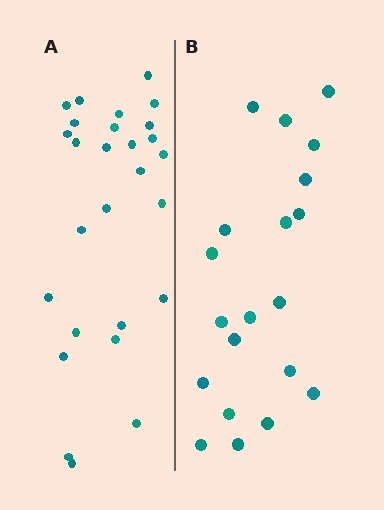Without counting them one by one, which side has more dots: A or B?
Region A (the left region) has more dots.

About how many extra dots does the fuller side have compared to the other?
Region A has roughly 8 or so more dots than region B.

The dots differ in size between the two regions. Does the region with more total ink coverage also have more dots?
No. Region B has more total ink coverage because its dots are larger, but region A actually contains more individual dots. Total area can be misleading — the number of items is what matters here.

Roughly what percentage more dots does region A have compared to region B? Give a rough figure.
About 35% more.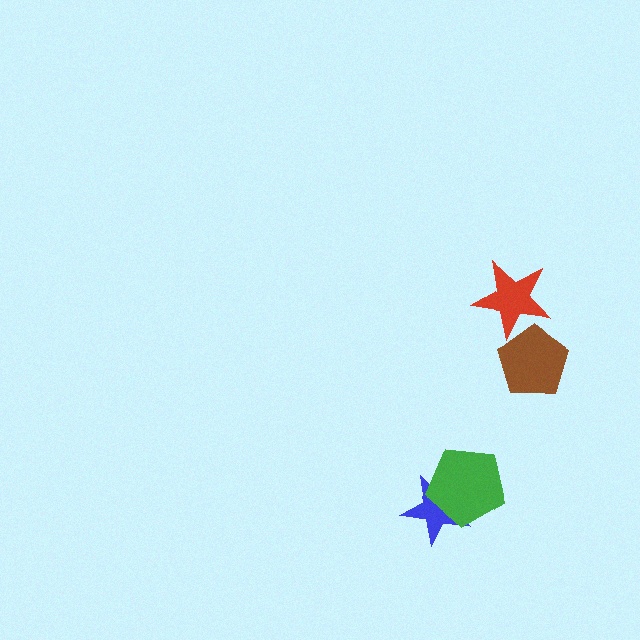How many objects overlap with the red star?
1 object overlaps with the red star.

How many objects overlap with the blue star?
1 object overlaps with the blue star.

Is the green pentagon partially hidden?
No, no other shape covers it.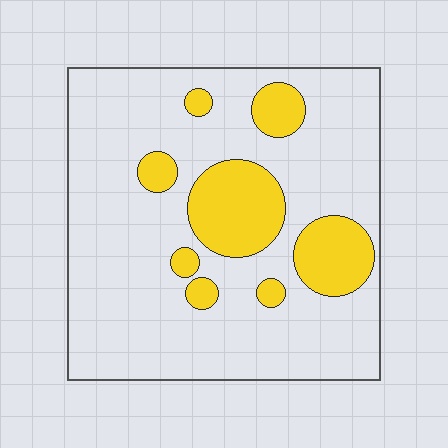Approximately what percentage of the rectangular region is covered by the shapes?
Approximately 20%.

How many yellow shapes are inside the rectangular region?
8.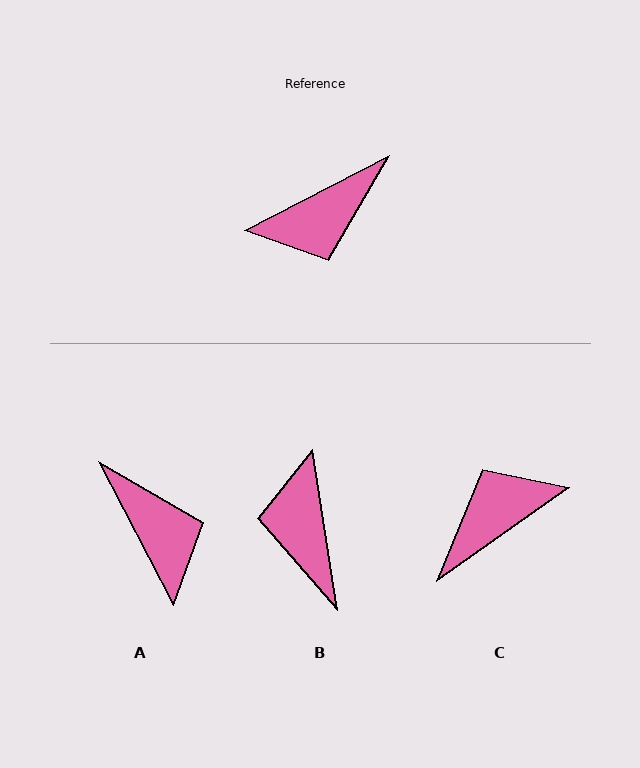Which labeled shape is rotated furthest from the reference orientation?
C, about 172 degrees away.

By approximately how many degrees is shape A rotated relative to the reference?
Approximately 90 degrees counter-clockwise.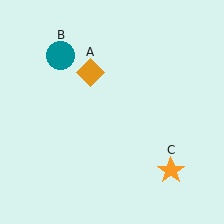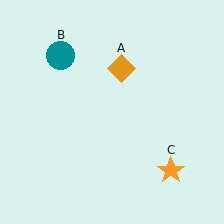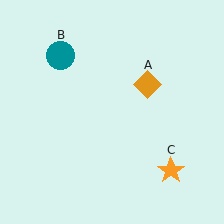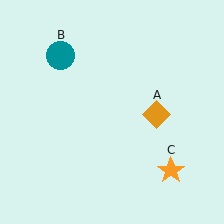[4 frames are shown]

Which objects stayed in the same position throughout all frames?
Teal circle (object B) and orange star (object C) remained stationary.